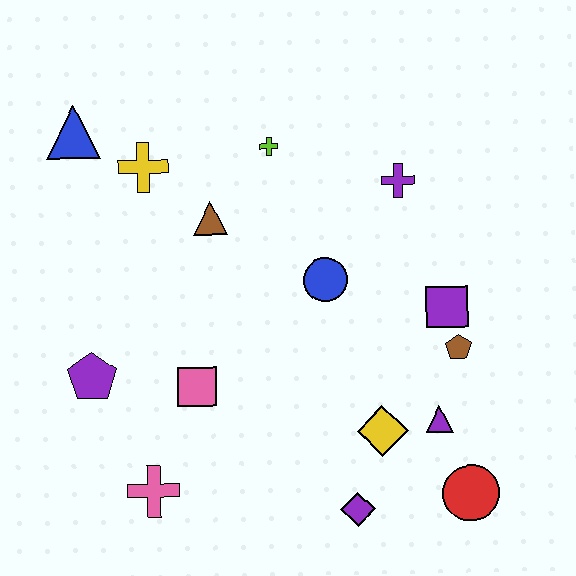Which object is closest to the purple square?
The brown pentagon is closest to the purple square.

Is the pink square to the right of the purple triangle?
No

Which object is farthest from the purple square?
The blue triangle is farthest from the purple square.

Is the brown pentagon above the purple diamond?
Yes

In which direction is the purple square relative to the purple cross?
The purple square is below the purple cross.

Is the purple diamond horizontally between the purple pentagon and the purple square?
Yes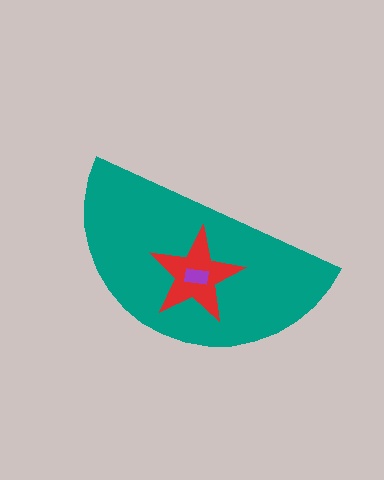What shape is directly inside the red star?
The purple rectangle.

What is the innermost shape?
The purple rectangle.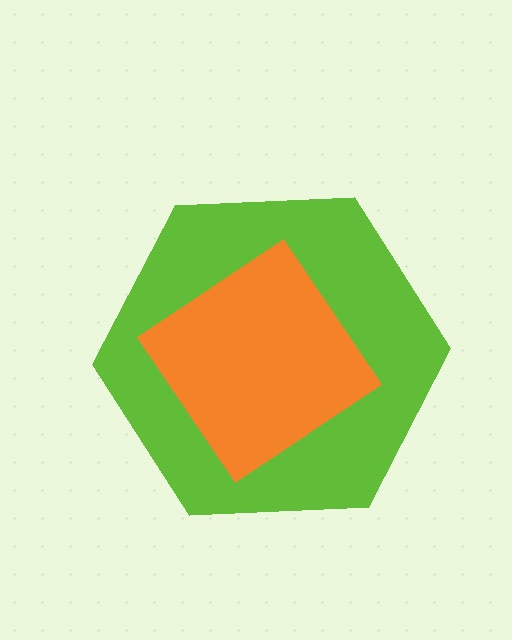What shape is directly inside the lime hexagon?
The orange diamond.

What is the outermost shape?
The lime hexagon.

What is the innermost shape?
The orange diamond.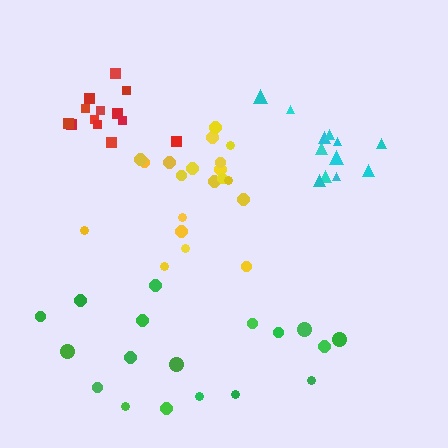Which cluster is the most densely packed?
Yellow.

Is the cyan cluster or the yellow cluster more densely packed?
Yellow.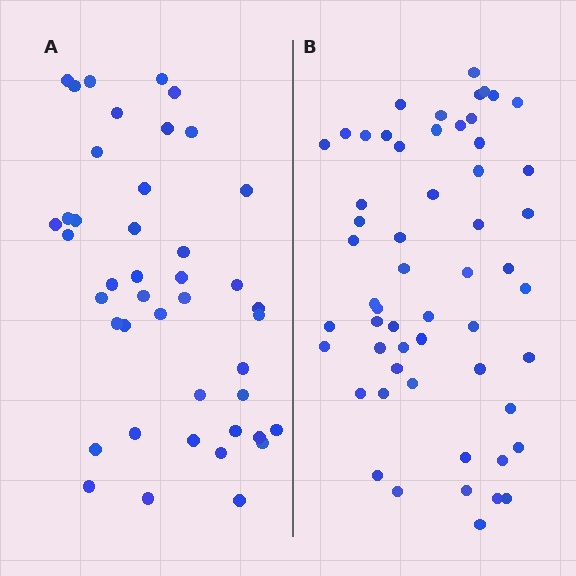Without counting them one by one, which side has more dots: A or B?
Region B (the right region) has more dots.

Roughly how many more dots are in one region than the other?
Region B has approximately 15 more dots than region A.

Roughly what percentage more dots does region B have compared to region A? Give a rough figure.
About 30% more.